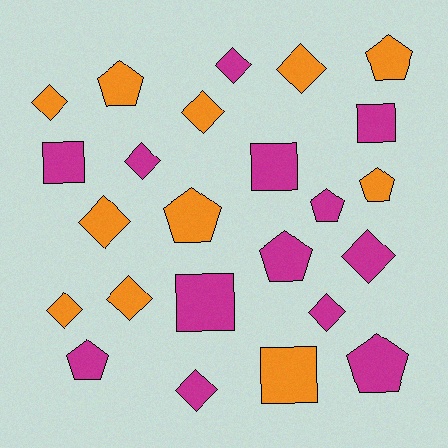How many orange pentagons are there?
There are 4 orange pentagons.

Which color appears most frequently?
Magenta, with 13 objects.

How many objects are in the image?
There are 24 objects.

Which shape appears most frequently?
Diamond, with 11 objects.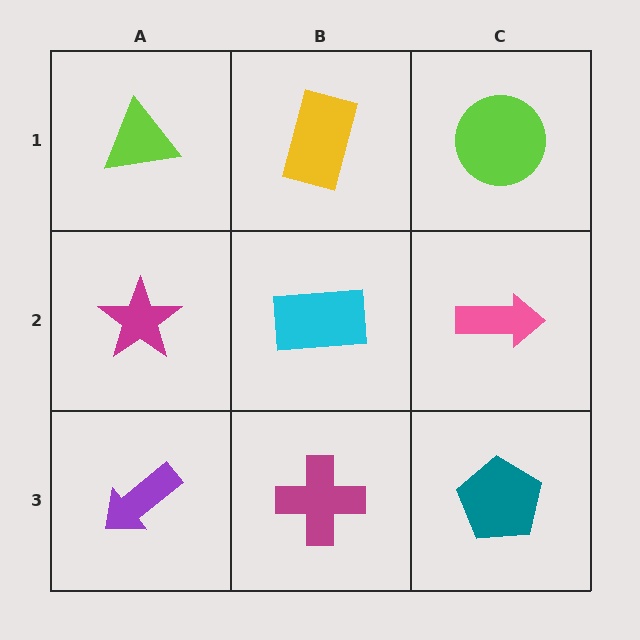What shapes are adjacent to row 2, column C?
A lime circle (row 1, column C), a teal pentagon (row 3, column C), a cyan rectangle (row 2, column B).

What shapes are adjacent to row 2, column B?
A yellow rectangle (row 1, column B), a magenta cross (row 3, column B), a magenta star (row 2, column A), a pink arrow (row 2, column C).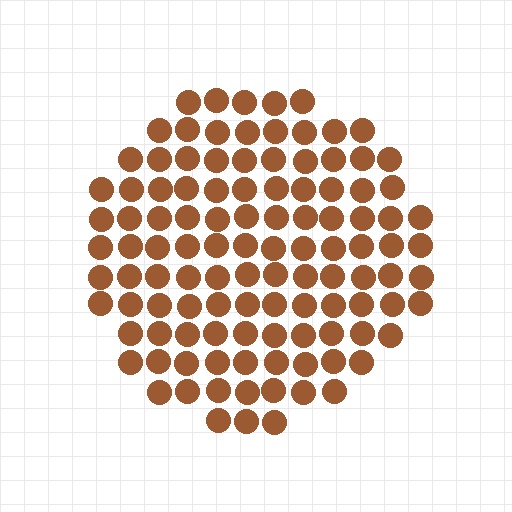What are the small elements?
The small elements are circles.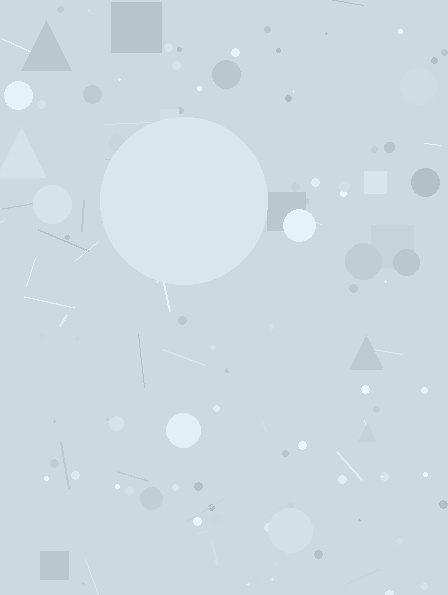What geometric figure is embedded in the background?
A circle is embedded in the background.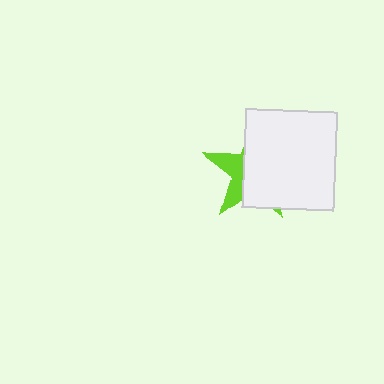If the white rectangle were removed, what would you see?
You would see the complete lime star.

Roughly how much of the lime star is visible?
A small part of it is visible (roughly 32%).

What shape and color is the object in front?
The object in front is a white rectangle.